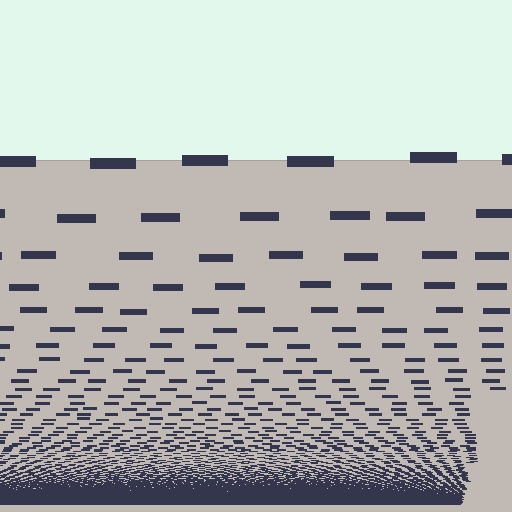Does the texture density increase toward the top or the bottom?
Density increases toward the bottom.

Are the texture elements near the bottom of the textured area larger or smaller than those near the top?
Smaller. The gradient is inverted — elements near the bottom are smaller and denser.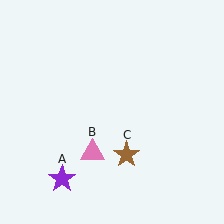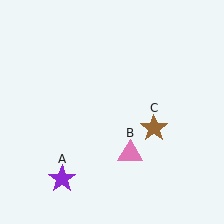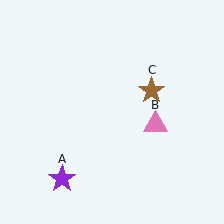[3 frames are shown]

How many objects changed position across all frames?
2 objects changed position: pink triangle (object B), brown star (object C).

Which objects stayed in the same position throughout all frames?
Purple star (object A) remained stationary.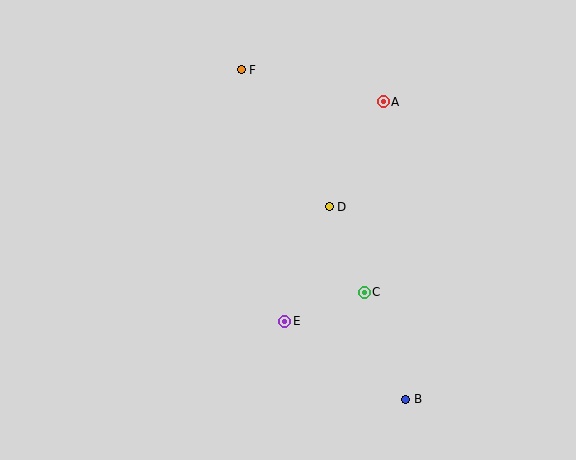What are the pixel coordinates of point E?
Point E is at (285, 321).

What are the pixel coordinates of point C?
Point C is at (364, 292).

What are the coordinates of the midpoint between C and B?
The midpoint between C and B is at (385, 346).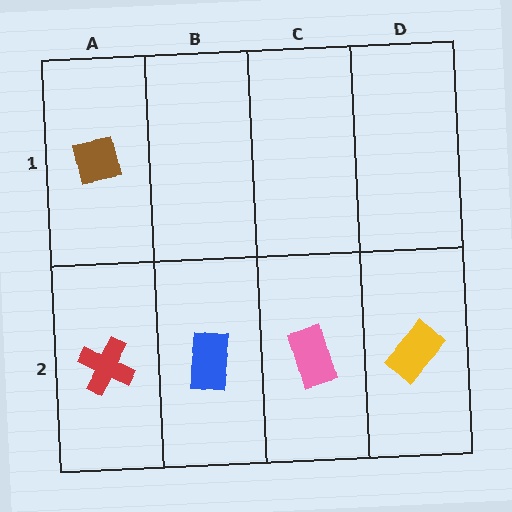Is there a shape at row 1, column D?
No, that cell is empty.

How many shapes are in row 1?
1 shape.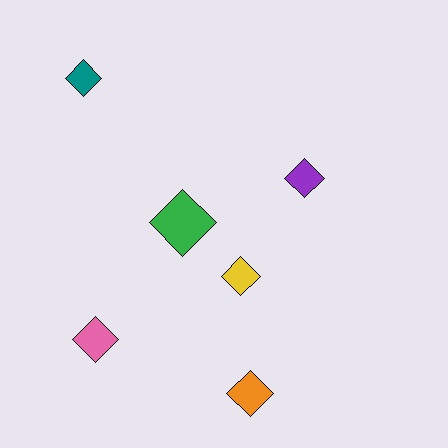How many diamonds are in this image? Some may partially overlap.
There are 6 diamonds.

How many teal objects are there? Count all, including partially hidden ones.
There is 1 teal object.